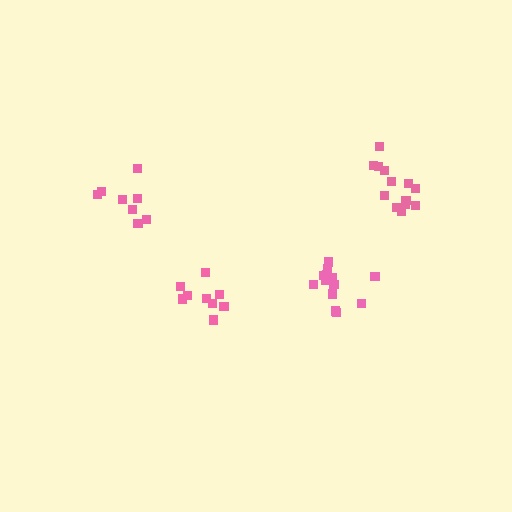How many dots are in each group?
Group 1: 9 dots, Group 2: 13 dots, Group 3: 8 dots, Group 4: 13 dots (43 total).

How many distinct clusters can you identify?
There are 4 distinct clusters.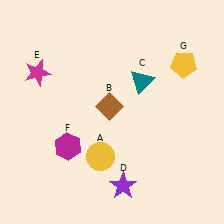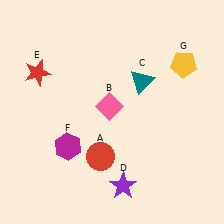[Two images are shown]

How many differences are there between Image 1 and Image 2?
There are 3 differences between the two images.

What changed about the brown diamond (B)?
In Image 1, B is brown. In Image 2, it changed to pink.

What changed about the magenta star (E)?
In Image 1, E is magenta. In Image 2, it changed to red.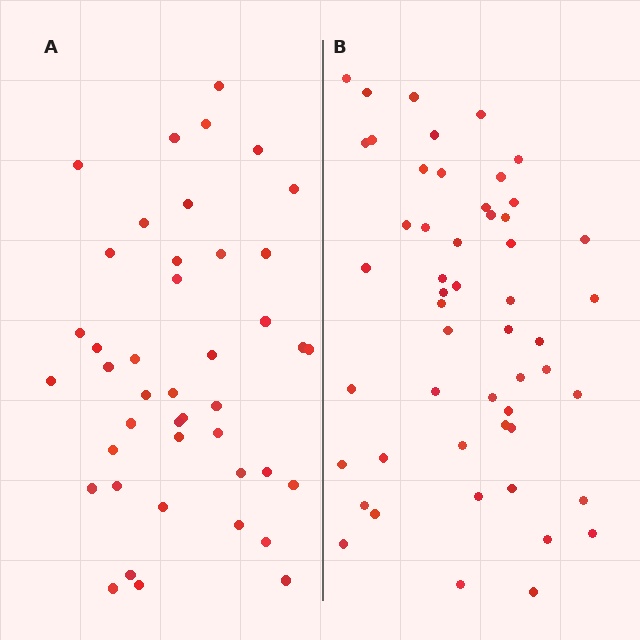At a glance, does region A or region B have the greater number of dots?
Region B (the right region) has more dots.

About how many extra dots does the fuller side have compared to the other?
Region B has roughly 8 or so more dots than region A.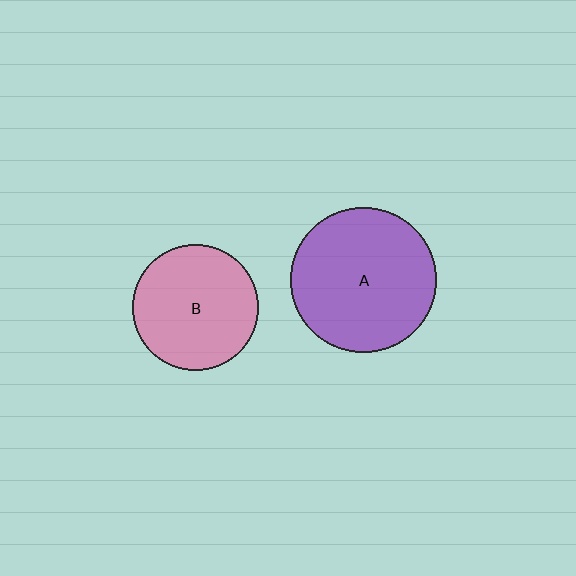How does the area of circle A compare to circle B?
Approximately 1.3 times.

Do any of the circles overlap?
No, none of the circles overlap.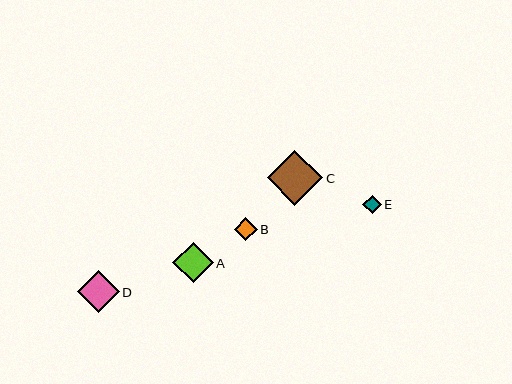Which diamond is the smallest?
Diamond E is the smallest with a size of approximately 19 pixels.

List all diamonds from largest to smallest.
From largest to smallest: C, D, A, B, E.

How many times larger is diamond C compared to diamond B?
Diamond C is approximately 2.4 times the size of diamond B.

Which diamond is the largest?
Diamond C is the largest with a size of approximately 55 pixels.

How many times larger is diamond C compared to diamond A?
Diamond C is approximately 1.4 times the size of diamond A.